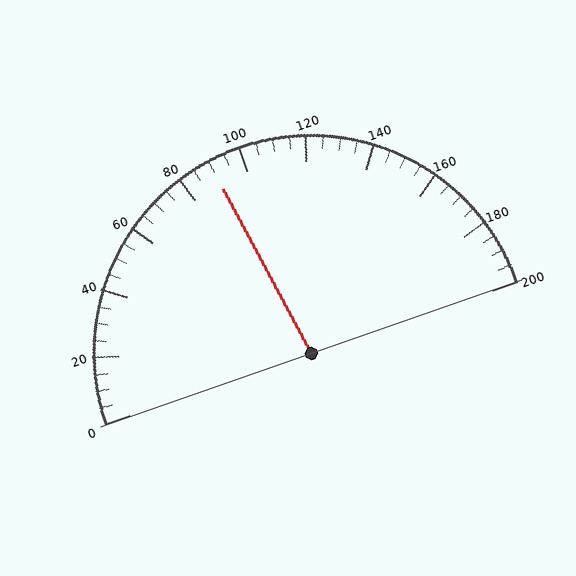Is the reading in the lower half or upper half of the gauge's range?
The reading is in the lower half of the range (0 to 200).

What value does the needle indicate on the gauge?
The needle indicates approximately 90.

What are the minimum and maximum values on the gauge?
The gauge ranges from 0 to 200.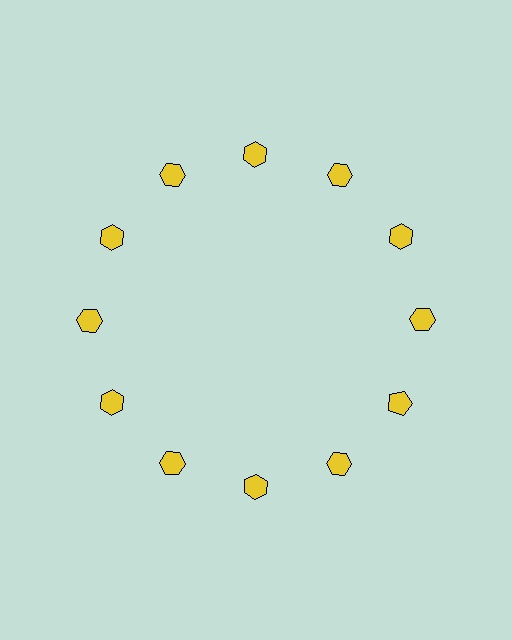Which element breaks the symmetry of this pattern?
The yellow pentagon at roughly the 4 o'clock position breaks the symmetry. All other shapes are yellow hexagons.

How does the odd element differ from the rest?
It has a different shape: pentagon instead of hexagon.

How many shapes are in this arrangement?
There are 12 shapes arranged in a ring pattern.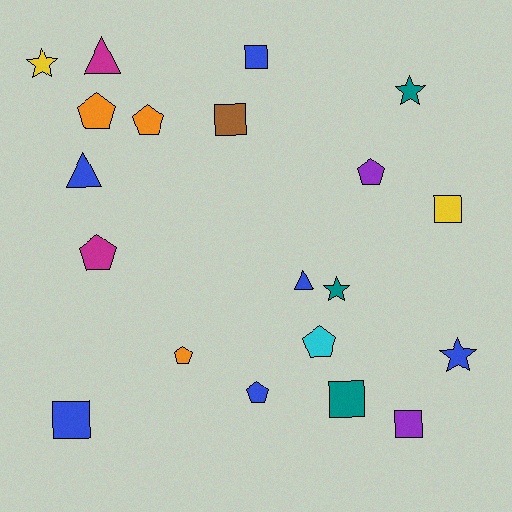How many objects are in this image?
There are 20 objects.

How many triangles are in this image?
There are 3 triangles.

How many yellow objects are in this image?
There are 2 yellow objects.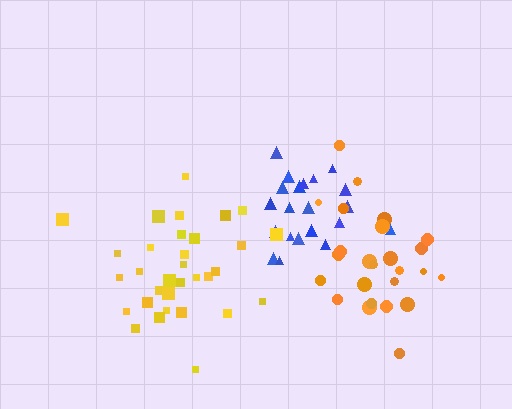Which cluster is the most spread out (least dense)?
Orange.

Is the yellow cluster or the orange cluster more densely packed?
Yellow.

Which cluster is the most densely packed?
Blue.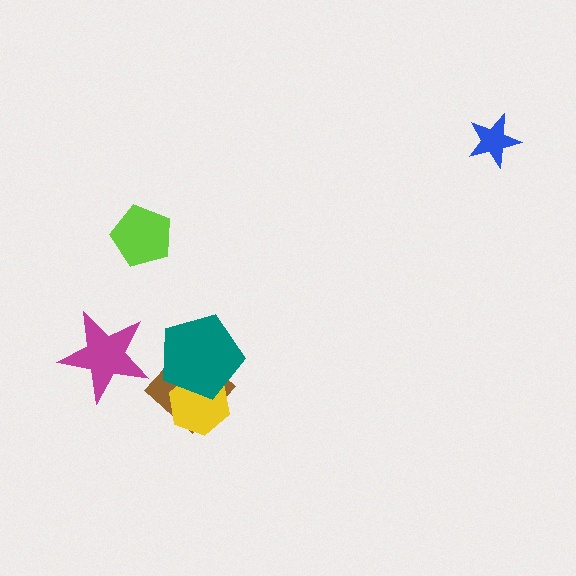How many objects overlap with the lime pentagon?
0 objects overlap with the lime pentagon.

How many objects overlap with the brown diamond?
2 objects overlap with the brown diamond.